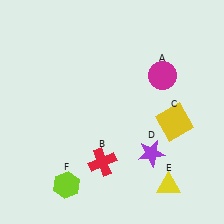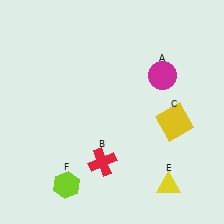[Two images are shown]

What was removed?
The purple star (D) was removed in Image 2.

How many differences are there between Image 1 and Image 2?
There is 1 difference between the two images.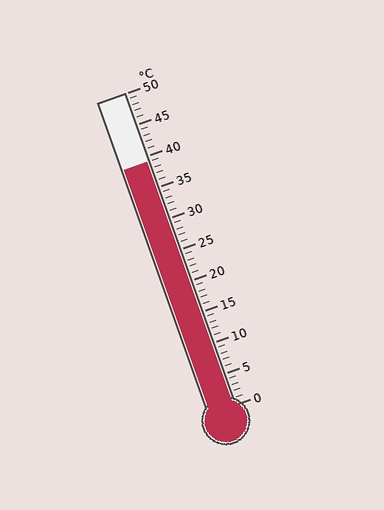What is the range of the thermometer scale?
The thermometer scale ranges from 0°C to 50°C.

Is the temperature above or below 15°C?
The temperature is above 15°C.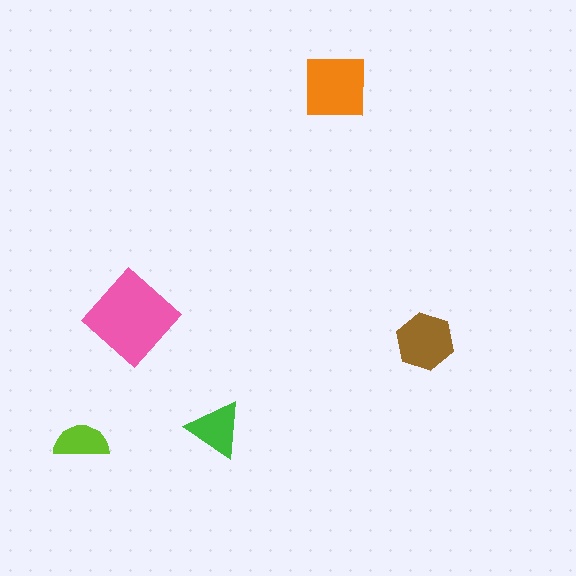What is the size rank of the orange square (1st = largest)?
2nd.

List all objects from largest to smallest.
The pink diamond, the orange square, the brown hexagon, the green triangle, the lime semicircle.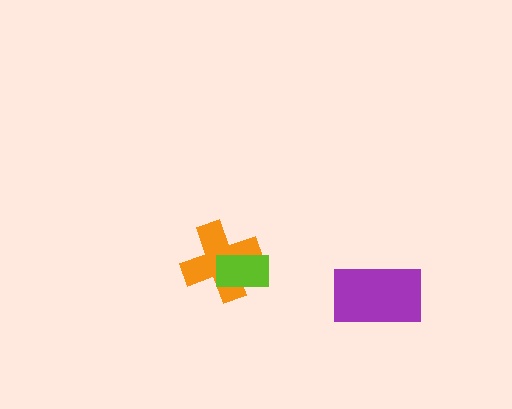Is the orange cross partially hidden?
Yes, it is partially covered by another shape.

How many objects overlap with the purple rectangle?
0 objects overlap with the purple rectangle.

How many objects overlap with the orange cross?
1 object overlaps with the orange cross.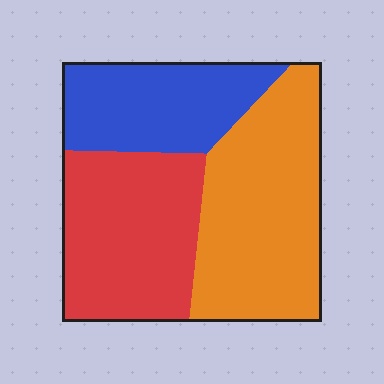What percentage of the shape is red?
Red takes up about one third (1/3) of the shape.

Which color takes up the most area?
Orange, at roughly 40%.